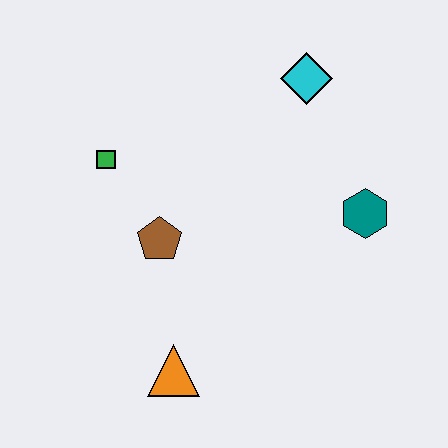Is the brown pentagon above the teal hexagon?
No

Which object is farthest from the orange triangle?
The cyan diamond is farthest from the orange triangle.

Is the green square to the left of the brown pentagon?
Yes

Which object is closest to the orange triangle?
The brown pentagon is closest to the orange triangle.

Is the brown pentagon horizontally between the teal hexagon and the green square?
Yes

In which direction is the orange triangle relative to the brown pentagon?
The orange triangle is below the brown pentagon.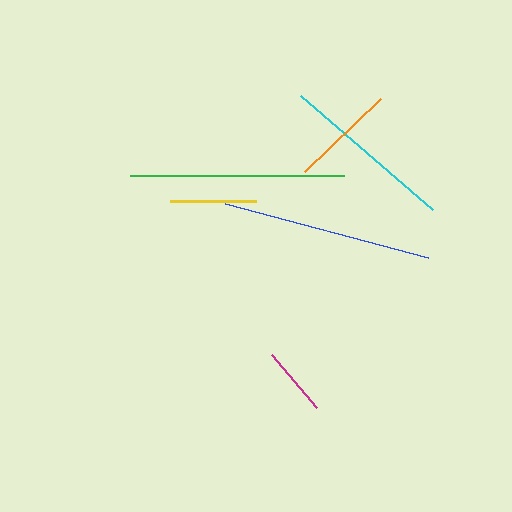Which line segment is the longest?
The green line is the longest at approximately 214 pixels.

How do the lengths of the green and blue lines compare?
The green and blue lines are approximately the same length.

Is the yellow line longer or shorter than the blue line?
The blue line is longer than the yellow line.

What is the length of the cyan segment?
The cyan segment is approximately 175 pixels long.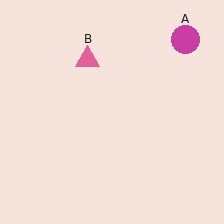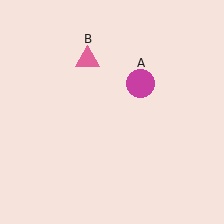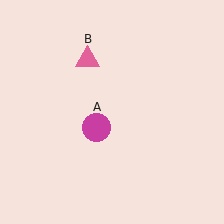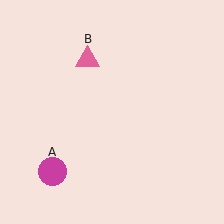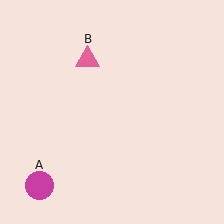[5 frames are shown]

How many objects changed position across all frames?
1 object changed position: magenta circle (object A).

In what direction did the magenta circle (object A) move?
The magenta circle (object A) moved down and to the left.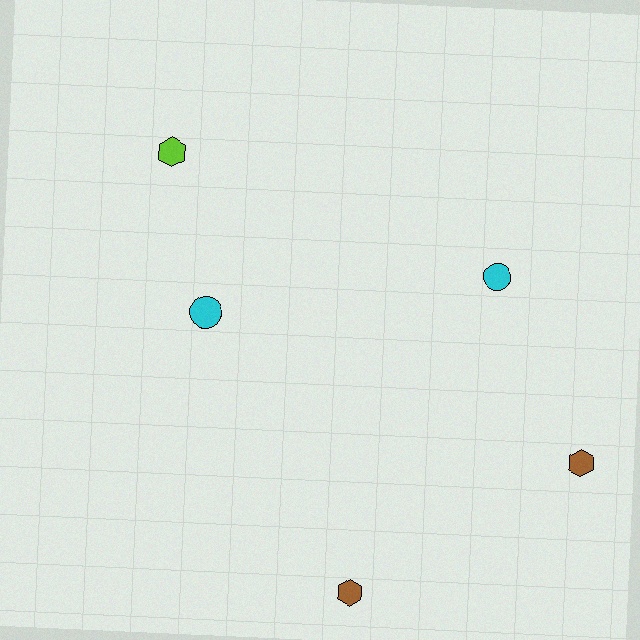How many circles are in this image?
There are 2 circles.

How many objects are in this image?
There are 5 objects.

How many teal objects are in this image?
There are no teal objects.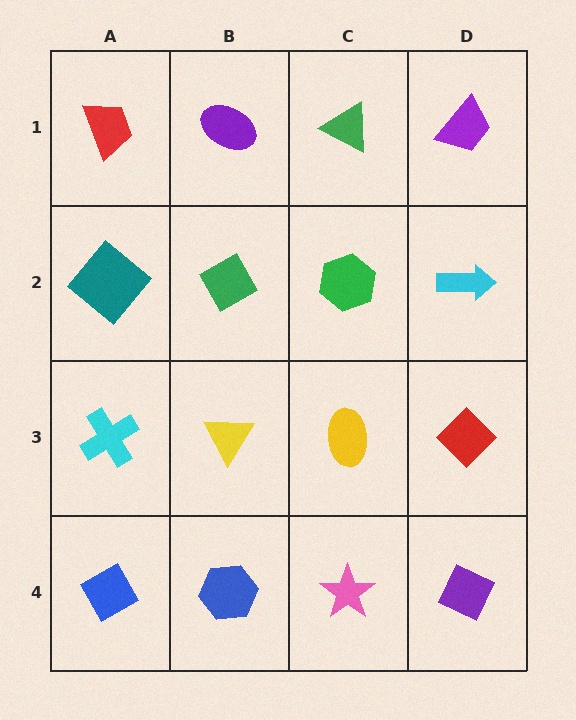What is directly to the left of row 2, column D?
A green hexagon.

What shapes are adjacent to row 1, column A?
A teal diamond (row 2, column A), a purple ellipse (row 1, column B).